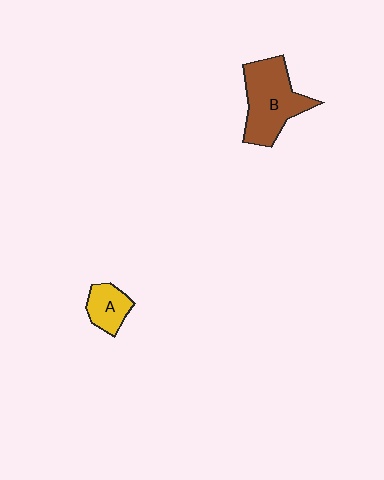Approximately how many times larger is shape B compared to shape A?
Approximately 2.3 times.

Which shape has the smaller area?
Shape A (yellow).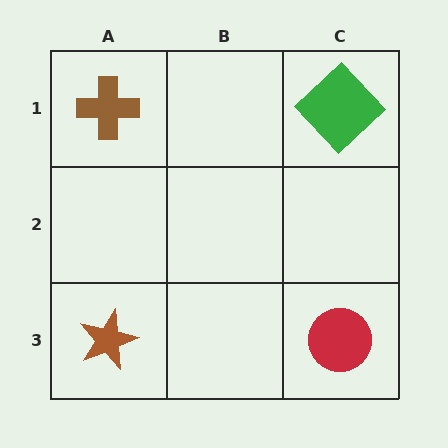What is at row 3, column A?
A brown star.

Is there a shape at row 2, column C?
No, that cell is empty.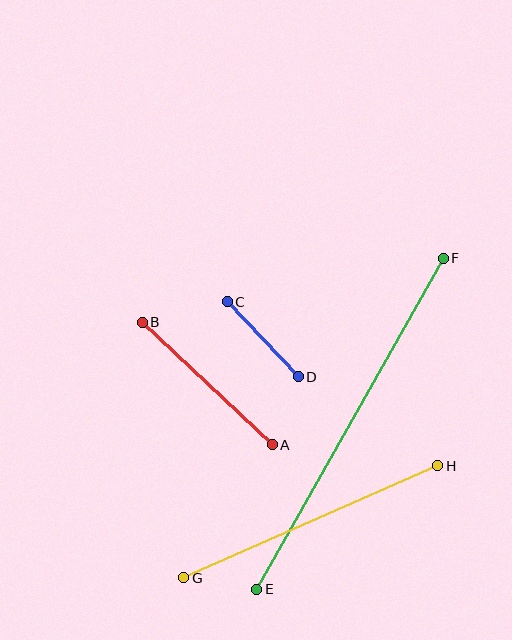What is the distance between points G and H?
The distance is approximately 278 pixels.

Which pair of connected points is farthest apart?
Points E and F are farthest apart.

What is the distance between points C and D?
The distance is approximately 103 pixels.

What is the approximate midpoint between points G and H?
The midpoint is at approximately (311, 522) pixels.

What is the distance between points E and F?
The distance is approximately 380 pixels.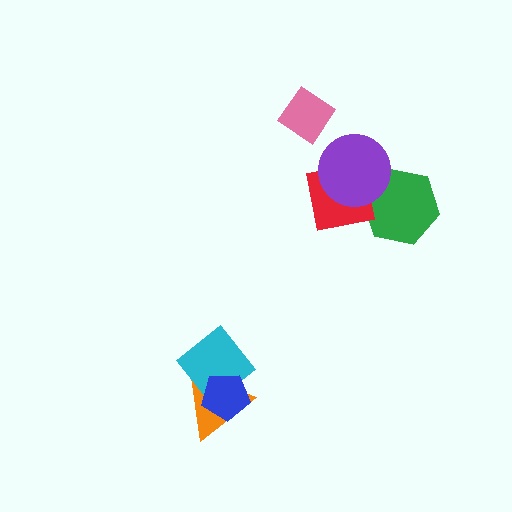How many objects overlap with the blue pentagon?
2 objects overlap with the blue pentagon.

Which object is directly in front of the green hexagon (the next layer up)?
The red square is directly in front of the green hexagon.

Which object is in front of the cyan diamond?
The blue pentagon is in front of the cyan diamond.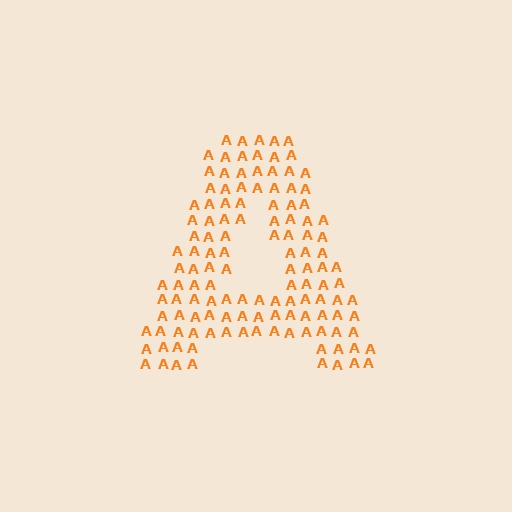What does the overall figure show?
The overall figure shows the letter A.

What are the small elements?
The small elements are letter A's.